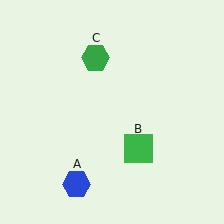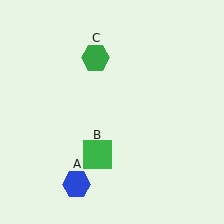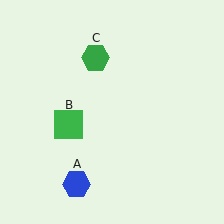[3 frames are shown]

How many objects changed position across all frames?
1 object changed position: green square (object B).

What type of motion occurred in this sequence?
The green square (object B) rotated clockwise around the center of the scene.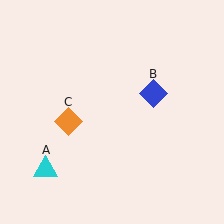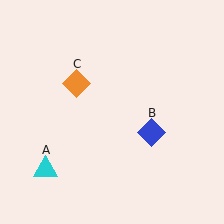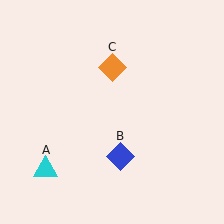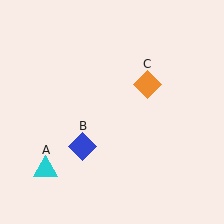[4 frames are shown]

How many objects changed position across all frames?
2 objects changed position: blue diamond (object B), orange diamond (object C).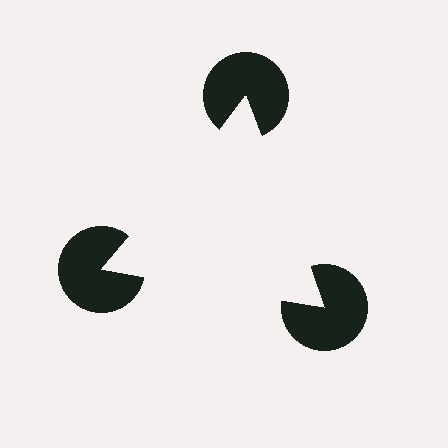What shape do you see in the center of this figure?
An illusory triangle — its edges are inferred from the aligned wedge cuts in the pac-man discs, not physically drawn.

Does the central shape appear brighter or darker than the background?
It typically appears slightly brighter than the background, even though no actual brightness change is drawn.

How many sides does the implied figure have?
3 sides.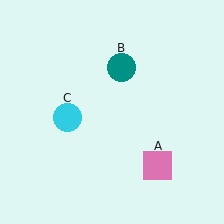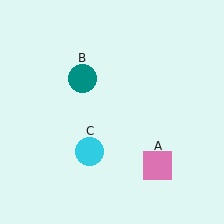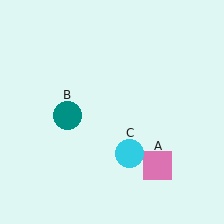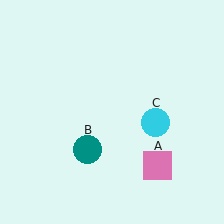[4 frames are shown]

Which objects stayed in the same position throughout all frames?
Pink square (object A) remained stationary.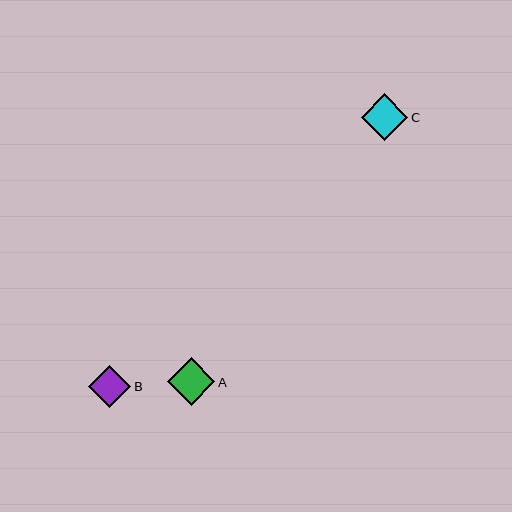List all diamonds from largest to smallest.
From largest to smallest: A, C, B.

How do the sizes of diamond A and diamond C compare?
Diamond A and diamond C are approximately the same size.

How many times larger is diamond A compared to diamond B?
Diamond A is approximately 1.1 times the size of diamond B.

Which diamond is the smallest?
Diamond B is the smallest with a size of approximately 42 pixels.